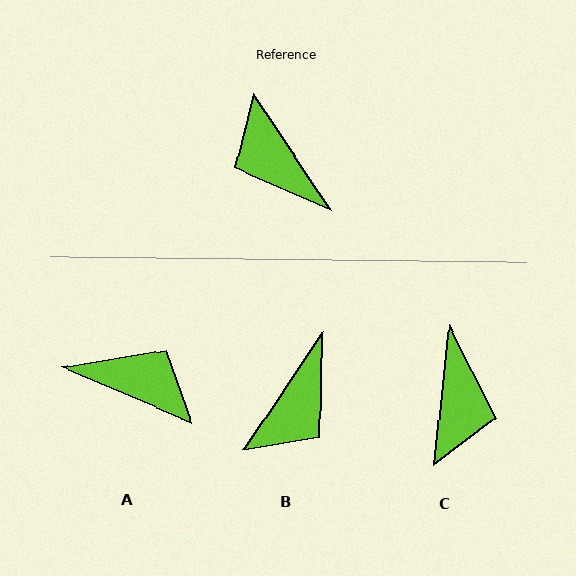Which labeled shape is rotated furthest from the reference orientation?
A, about 147 degrees away.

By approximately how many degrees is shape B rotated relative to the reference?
Approximately 112 degrees counter-clockwise.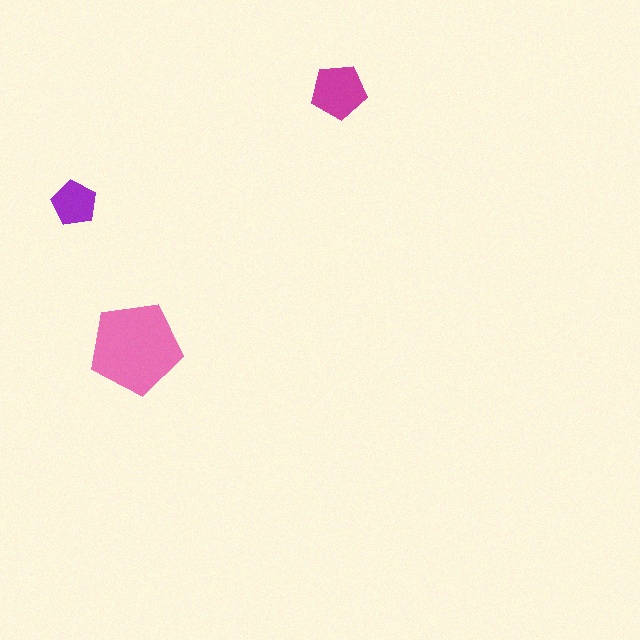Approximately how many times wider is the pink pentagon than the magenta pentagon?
About 1.5 times wider.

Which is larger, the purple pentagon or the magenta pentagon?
The magenta one.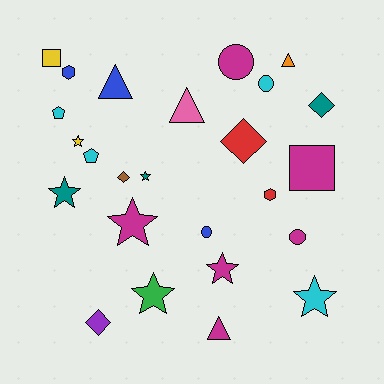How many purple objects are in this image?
There is 1 purple object.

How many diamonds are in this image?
There are 4 diamonds.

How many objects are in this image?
There are 25 objects.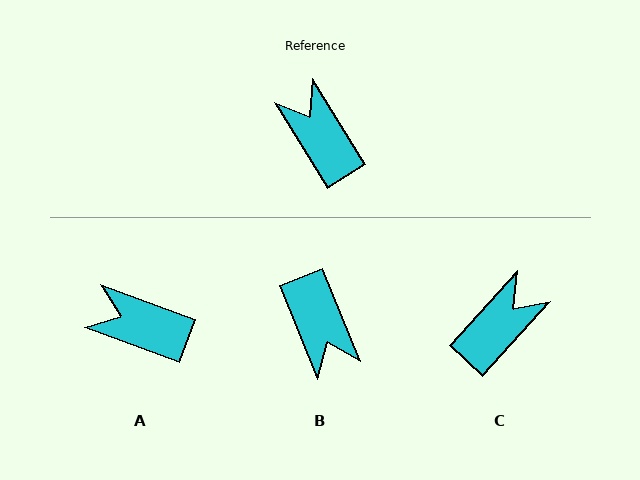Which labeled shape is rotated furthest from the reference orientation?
B, about 171 degrees away.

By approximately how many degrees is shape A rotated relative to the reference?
Approximately 38 degrees counter-clockwise.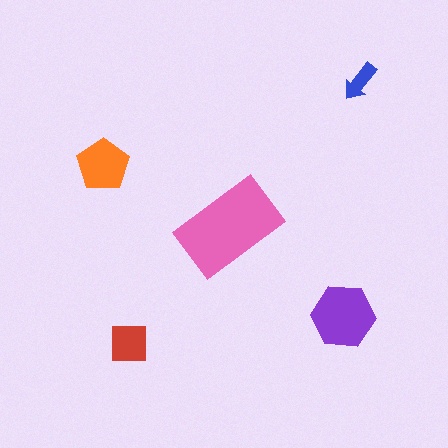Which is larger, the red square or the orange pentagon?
The orange pentagon.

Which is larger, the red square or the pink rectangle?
The pink rectangle.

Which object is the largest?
The pink rectangle.